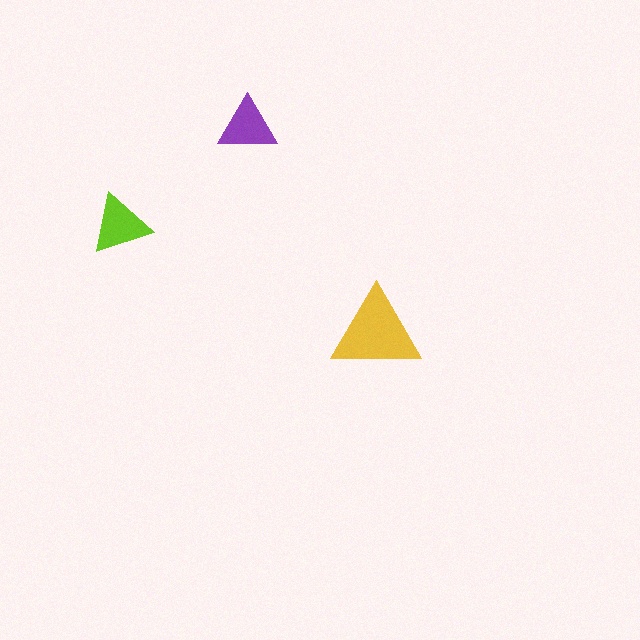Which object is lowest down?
The yellow triangle is bottommost.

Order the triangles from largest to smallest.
the yellow one, the lime one, the purple one.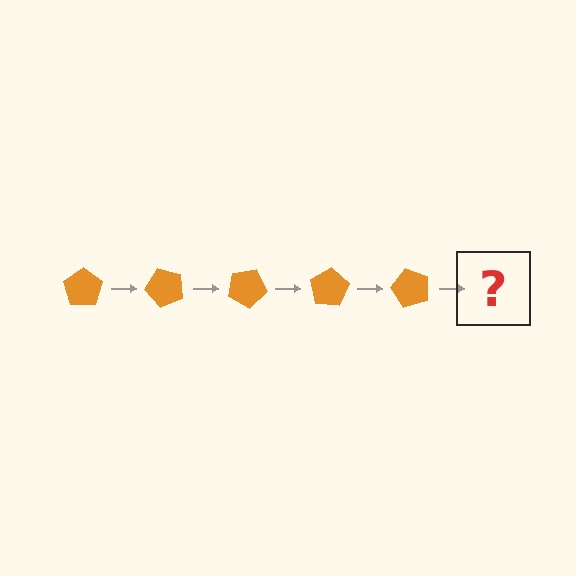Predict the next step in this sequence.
The next step is an orange pentagon rotated 250 degrees.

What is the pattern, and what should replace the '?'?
The pattern is that the pentagon rotates 50 degrees each step. The '?' should be an orange pentagon rotated 250 degrees.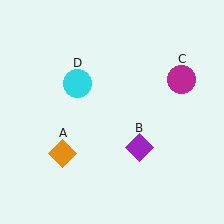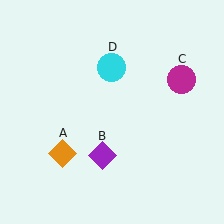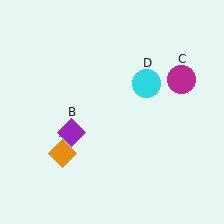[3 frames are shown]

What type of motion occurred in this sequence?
The purple diamond (object B), cyan circle (object D) rotated clockwise around the center of the scene.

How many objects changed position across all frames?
2 objects changed position: purple diamond (object B), cyan circle (object D).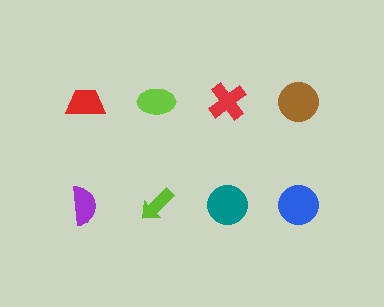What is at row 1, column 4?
A brown circle.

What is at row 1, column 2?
A lime ellipse.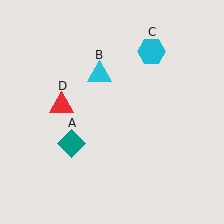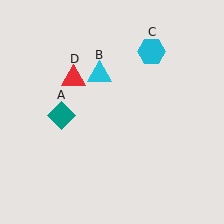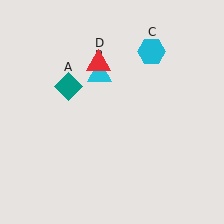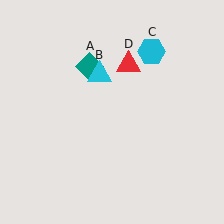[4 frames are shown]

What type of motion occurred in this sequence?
The teal diamond (object A), red triangle (object D) rotated clockwise around the center of the scene.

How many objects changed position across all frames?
2 objects changed position: teal diamond (object A), red triangle (object D).